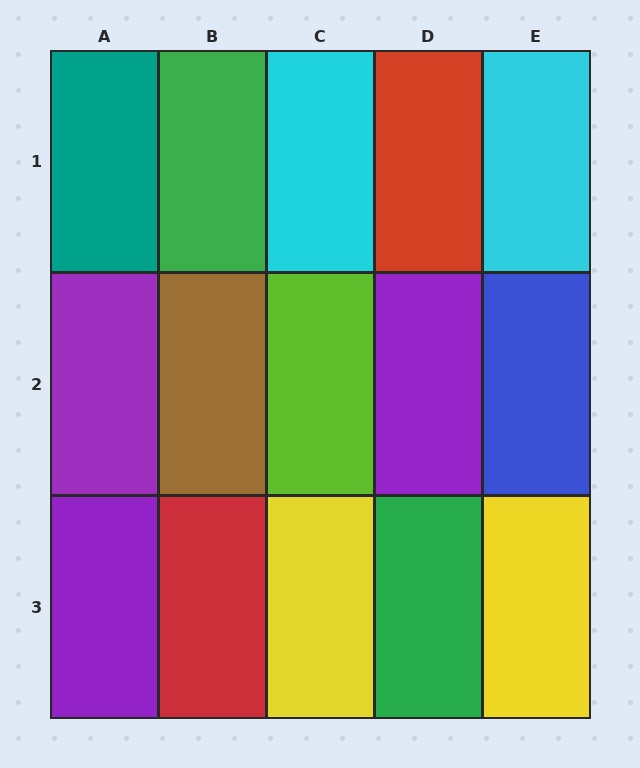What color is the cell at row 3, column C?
Yellow.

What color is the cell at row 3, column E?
Yellow.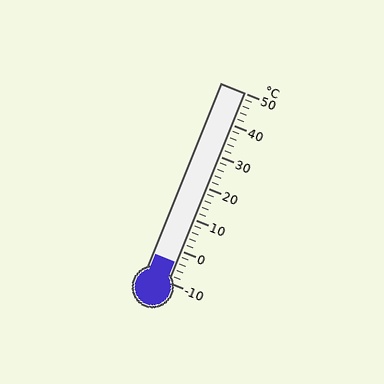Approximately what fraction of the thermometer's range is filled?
The thermometer is filled to approximately 10% of its range.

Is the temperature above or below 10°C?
The temperature is below 10°C.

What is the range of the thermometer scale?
The thermometer scale ranges from -10°C to 50°C.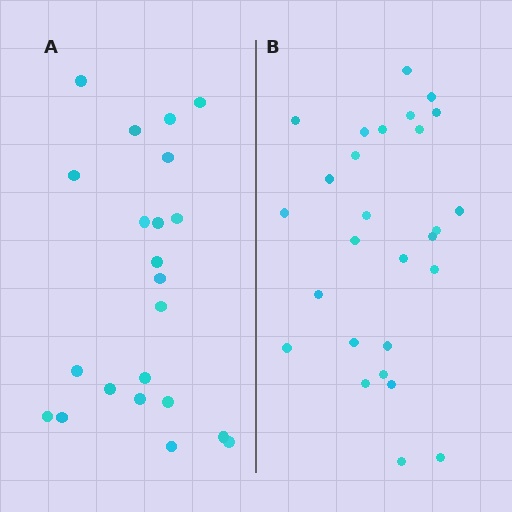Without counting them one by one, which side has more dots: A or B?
Region B (the right region) has more dots.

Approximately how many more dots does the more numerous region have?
Region B has about 5 more dots than region A.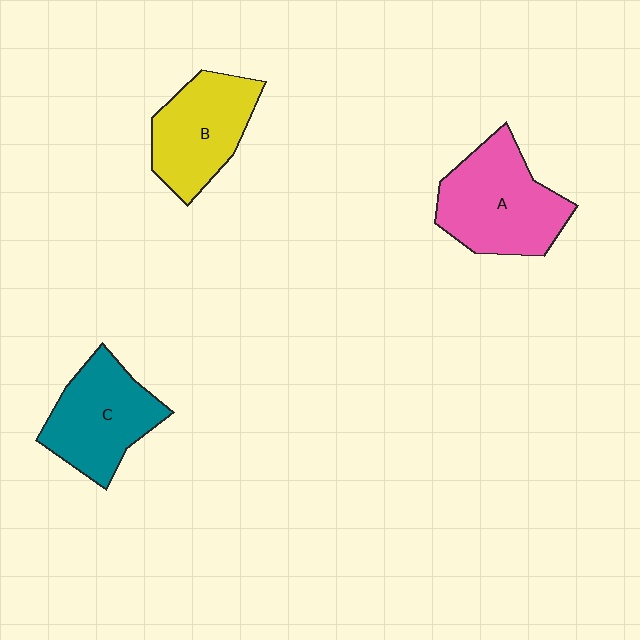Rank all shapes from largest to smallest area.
From largest to smallest: A (pink), C (teal), B (yellow).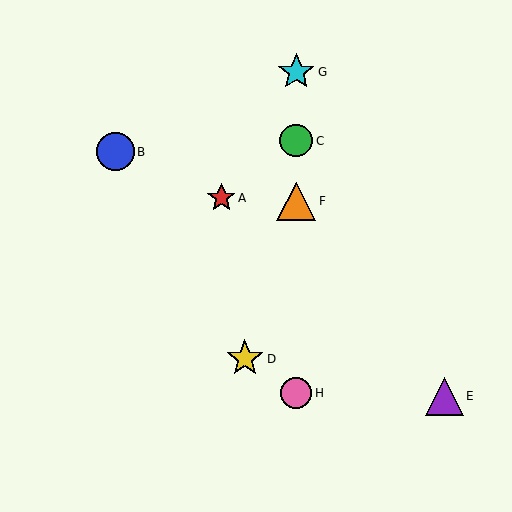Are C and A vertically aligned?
No, C is at x≈296 and A is at x≈221.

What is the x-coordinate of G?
Object G is at x≈296.